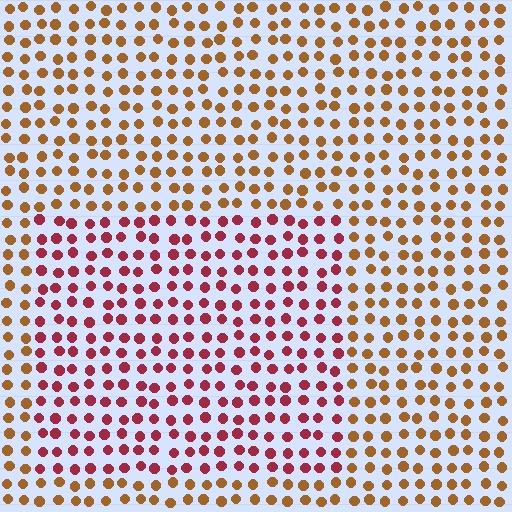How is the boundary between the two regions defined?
The boundary is defined purely by a slight shift in hue (about 44 degrees). Spacing, size, and orientation are identical on both sides.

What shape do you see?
I see a rectangle.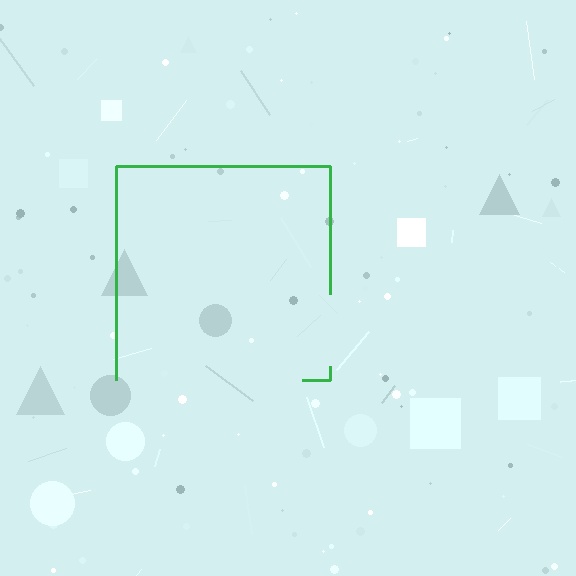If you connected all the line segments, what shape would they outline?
They would outline a square.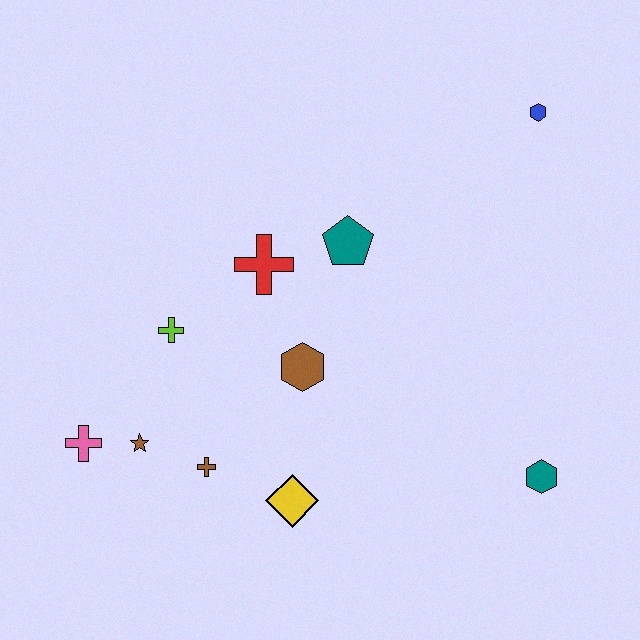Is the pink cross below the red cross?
Yes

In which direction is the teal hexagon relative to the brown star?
The teal hexagon is to the right of the brown star.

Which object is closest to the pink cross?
The brown star is closest to the pink cross.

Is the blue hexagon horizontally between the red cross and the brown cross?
No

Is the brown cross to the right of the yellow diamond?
No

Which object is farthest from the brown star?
The blue hexagon is farthest from the brown star.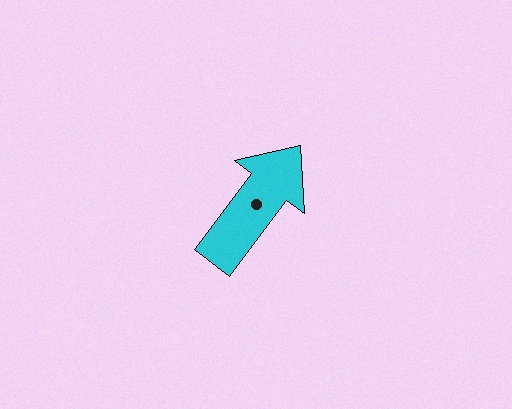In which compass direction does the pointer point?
Northeast.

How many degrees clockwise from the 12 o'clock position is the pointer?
Approximately 37 degrees.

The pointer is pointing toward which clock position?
Roughly 1 o'clock.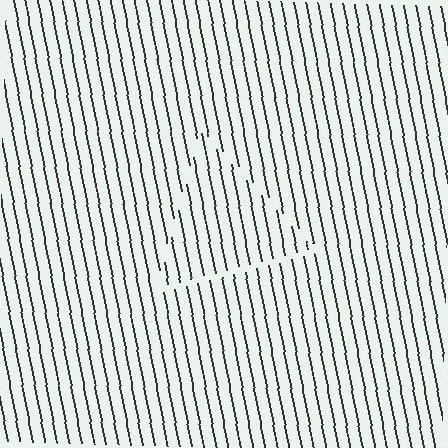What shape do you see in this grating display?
An illusory triangle. The interior of the shape contains the same grating, shifted by half a period — the contour is defined by the phase discontinuity where line-ends from the inner and outer gratings abut.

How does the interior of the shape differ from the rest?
The interior of the shape contains the same grating, shifted by half a period — the contour is defined by the phase discontinuity where line-ends from the inner and outer gratings abut.